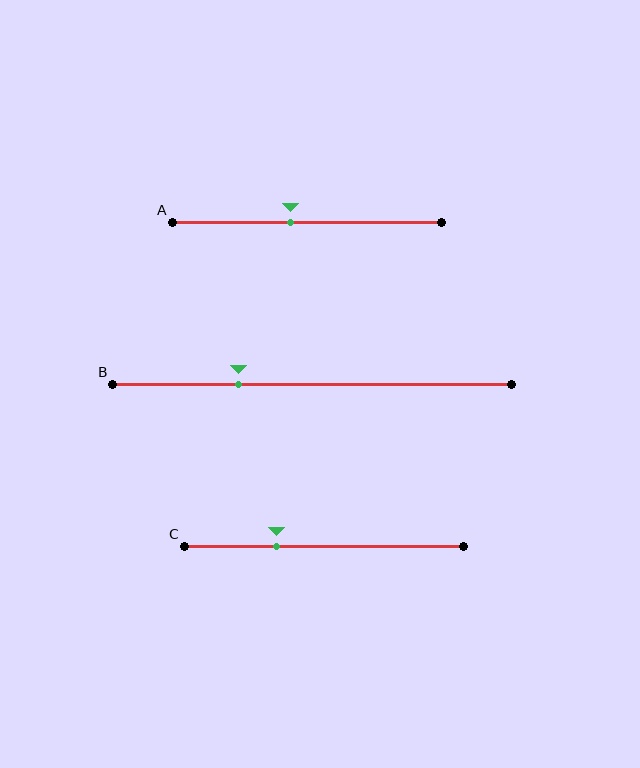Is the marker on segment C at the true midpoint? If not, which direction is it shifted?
No, the marker on segment C is shifted to the left by about 17% of the segment length.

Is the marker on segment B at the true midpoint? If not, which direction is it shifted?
No, the marker on segment B is shifted to the left by about 18% of the segment length.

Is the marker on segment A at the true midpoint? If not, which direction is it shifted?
No, the marker on segment A is shifted to the left by about 6% of the segment length.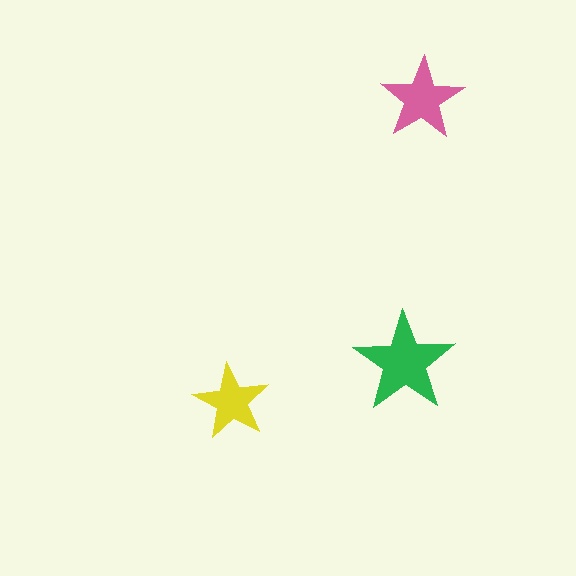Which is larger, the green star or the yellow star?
The green one.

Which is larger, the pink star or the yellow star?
The pink one.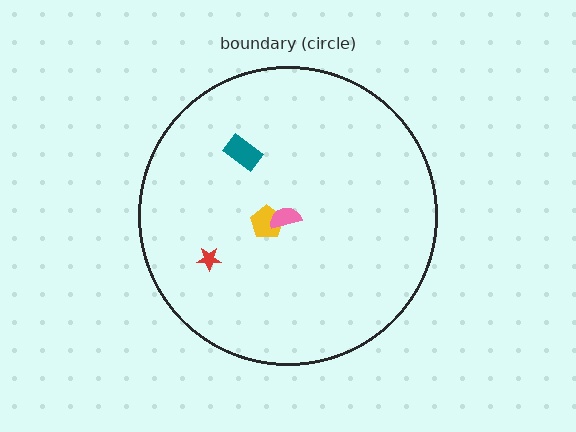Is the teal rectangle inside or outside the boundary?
Inside.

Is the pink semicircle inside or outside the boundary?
Inside.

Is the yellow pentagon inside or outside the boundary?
Inside.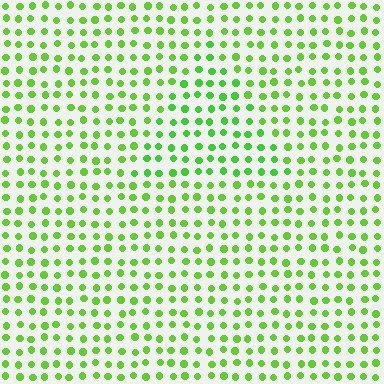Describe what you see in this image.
The image is filled with small lime elements in a uniform arrangement. A triangle-shaped region is visible where the elements are tinted to a slightly different hue, forming a subtle color boundary.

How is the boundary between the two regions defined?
The boundary is defined purely by a slight shift in hue (about 15 degrees). Spacing, size, and orientation are identical on both sides.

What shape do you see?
I see a triangle.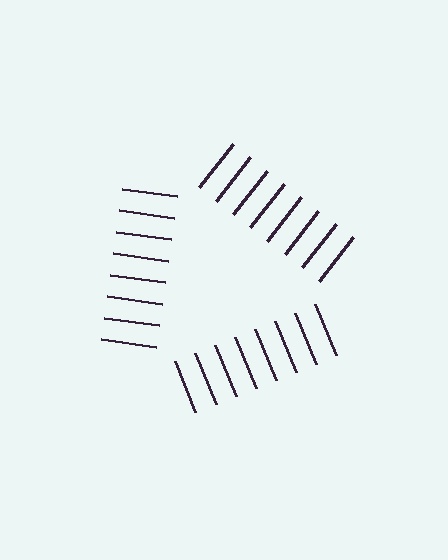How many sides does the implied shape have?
3 sides — the line-ends trace a triangle.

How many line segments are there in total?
24 — 8 along each of the 3 edges.